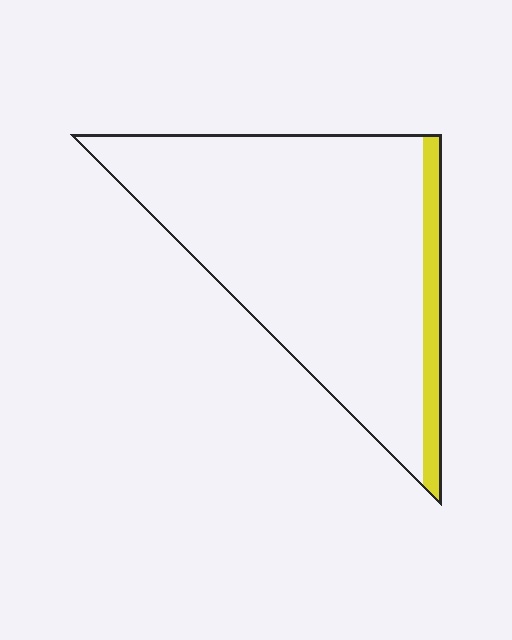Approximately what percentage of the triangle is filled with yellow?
Approximately 10%.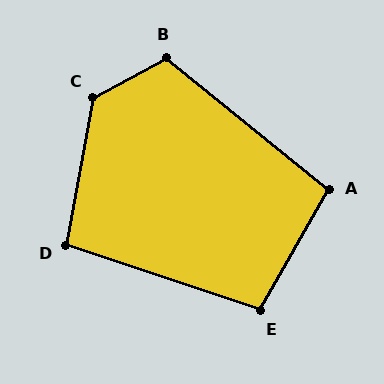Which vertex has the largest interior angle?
C, at approximately 129 degrees.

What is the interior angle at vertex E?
Approximately 101 degrees (obtuse).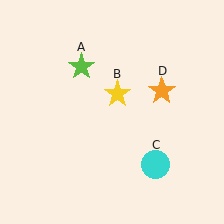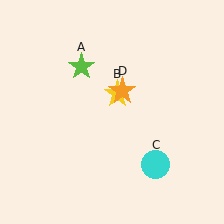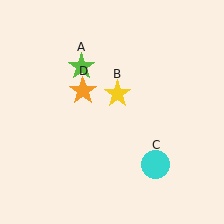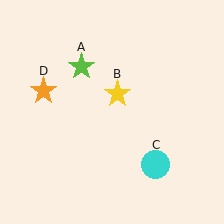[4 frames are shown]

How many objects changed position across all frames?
1 object changed position: orange star (object D).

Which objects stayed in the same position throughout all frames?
Lime star (object A) and yellow star (object B) and cyan circle (object C) remained stationary.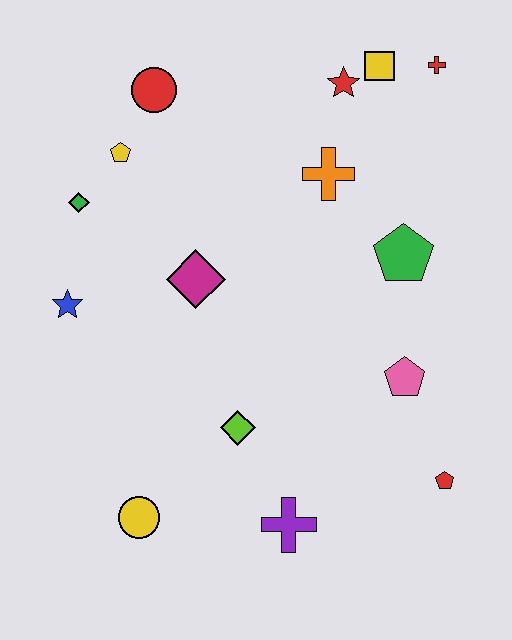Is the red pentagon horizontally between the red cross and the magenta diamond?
No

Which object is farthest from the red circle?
The red pentagon is farthest from the red circle.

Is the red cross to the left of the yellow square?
No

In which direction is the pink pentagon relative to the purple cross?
The pink pentagon is above the purple cross.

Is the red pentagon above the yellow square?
No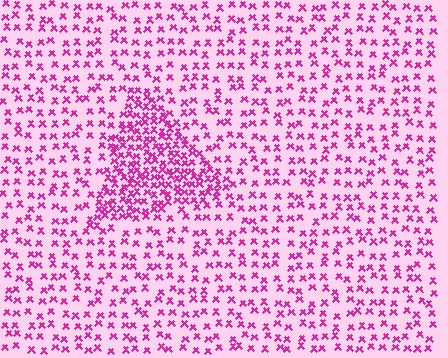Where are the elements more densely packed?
The elements are more densely packed inside the triangle boundary.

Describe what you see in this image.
The image contains small magenta elements arranged at two different densities. A triangle-shaped region is visible where the elements are more densely packed than the surrounding area.